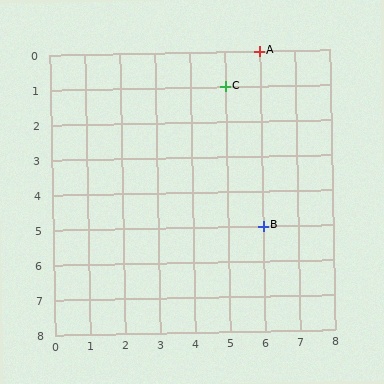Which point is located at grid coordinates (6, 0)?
Point A is at (6, 0).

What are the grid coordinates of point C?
Point C is at grid coordinates (5, 1).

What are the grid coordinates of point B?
Point B is at grid coordinates (6, 5).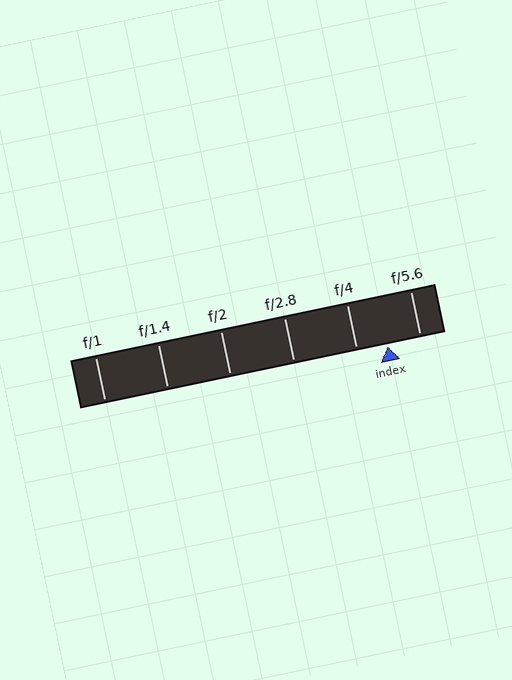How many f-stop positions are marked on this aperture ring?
There are 6 f-stop positions marked.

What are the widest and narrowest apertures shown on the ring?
The widest aperture shown is f/1 and the narrowest is f/5.6.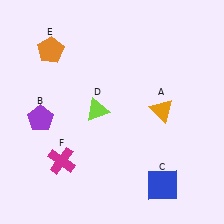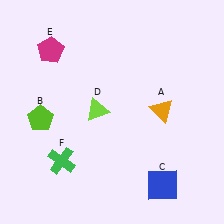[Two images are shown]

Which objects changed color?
B changed from purple to lime. E changed from orange to magenta. F changed from magenta to green.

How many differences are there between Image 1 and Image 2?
There are 3 differences between the two images.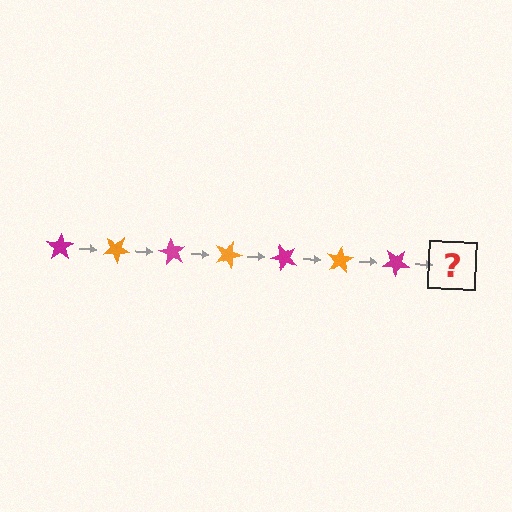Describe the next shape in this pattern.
It should be an orange star, rotated 210 degrees from the start.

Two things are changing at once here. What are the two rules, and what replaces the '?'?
The two rules are that it rotates 30 degrees each step and the color cycles through magenta and orange. The '?' should be an orange star, rotated 210 degrees from the start.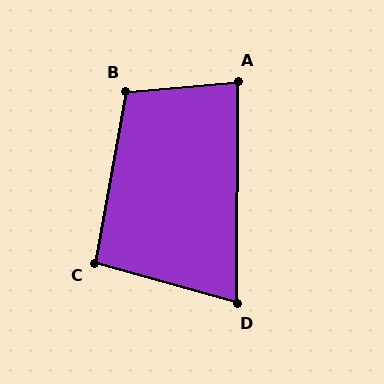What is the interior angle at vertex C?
Approximately 96 degrees (obtuse).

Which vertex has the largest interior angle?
B, at approximately 105 degrees.